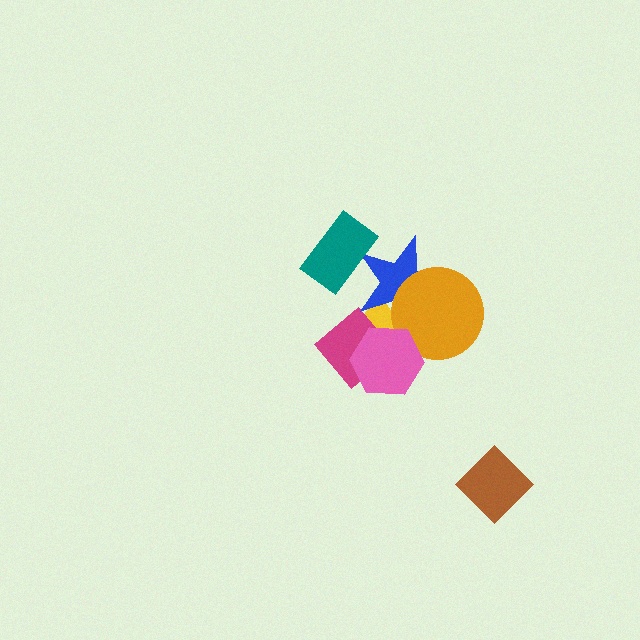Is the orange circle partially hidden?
Yes, it is partially covered by another shape.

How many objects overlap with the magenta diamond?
2 objects overlap with the magenta diamond.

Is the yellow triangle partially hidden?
Yes, it is partially covered by another shape.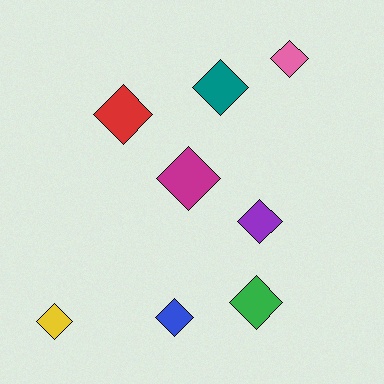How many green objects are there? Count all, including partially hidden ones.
There is 1 green object.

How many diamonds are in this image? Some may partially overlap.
There are 8 diamonds.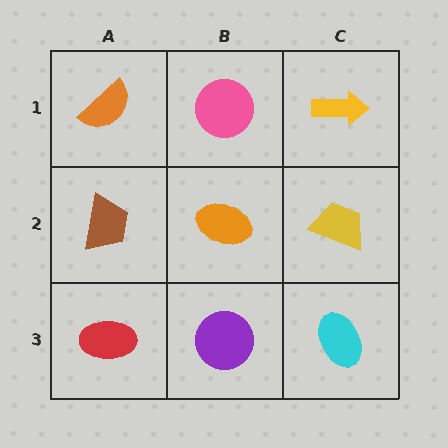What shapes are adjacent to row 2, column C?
A yellow arrow (row 1, column C), a cyan ellipse (row 3, column C), an orange ellipse (row 2, column B).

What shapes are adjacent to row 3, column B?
An orange ellipse (row 2, column B), a red ellipse (row 3, column A), a cyan ellipse (row 3, column C).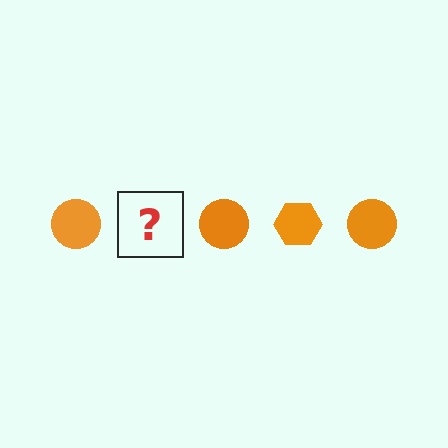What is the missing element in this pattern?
The missing element is an orange hexagon.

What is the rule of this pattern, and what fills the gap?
The rule is that the pattern cycles through circle, hexagon shapes in orange. The gap should be filled with an orange hexagon.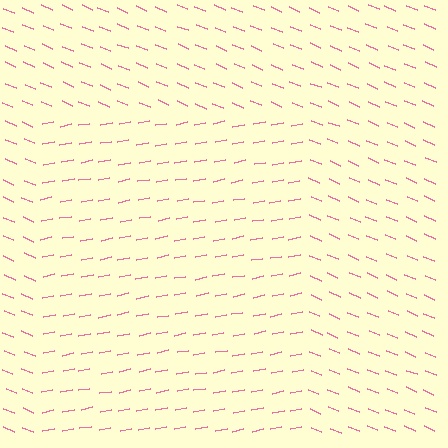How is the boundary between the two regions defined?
The boundary is defined purely by a change in line orientation (approximately 33 degrees difference). All lines are the same color and thickness.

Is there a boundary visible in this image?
Yes, there is a texture boundary formed by a change in line orientation.